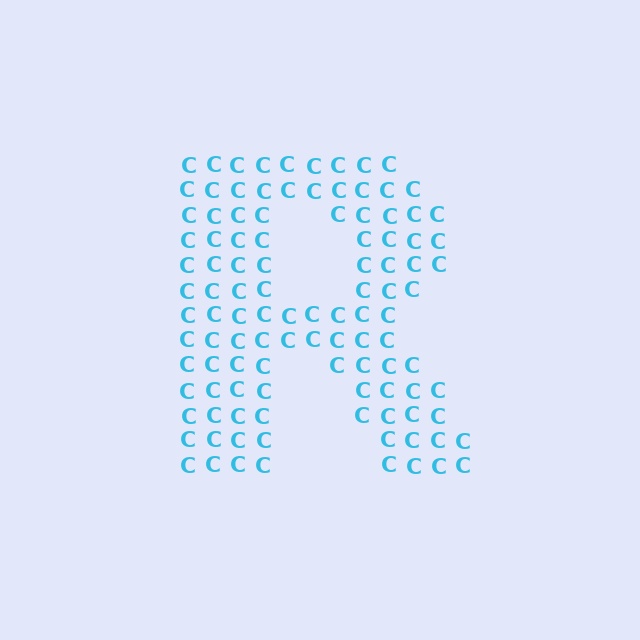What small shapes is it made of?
It is made of small letter C's.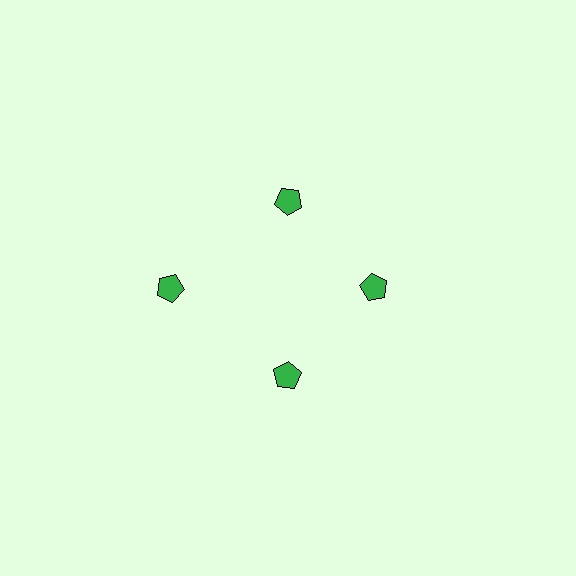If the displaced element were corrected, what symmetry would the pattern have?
It would have 4-fold rotational symmetry — the pattern would map onto itself every 90 degrees.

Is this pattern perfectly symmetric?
No. The 4 green pentagons are arranged in a ring, but one element near the 9 o'clock position is pushed outward from the center, breaking the 4-fold rotational symmetry.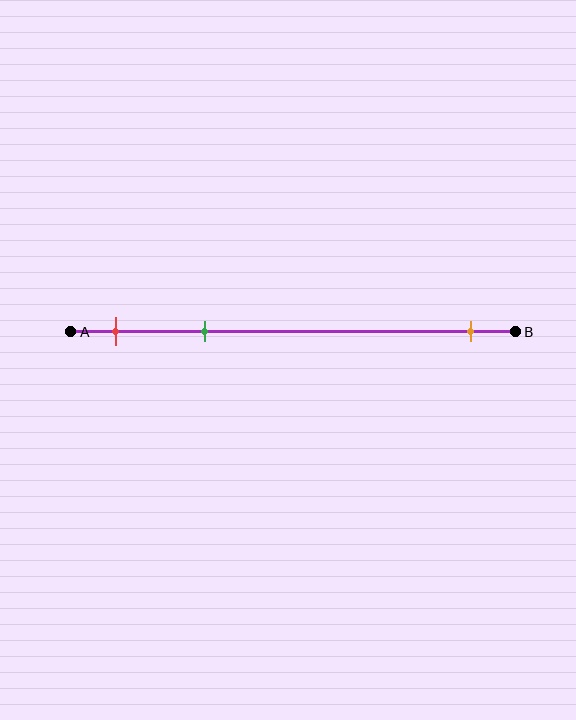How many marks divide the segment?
There are 3 marks dividing the segment.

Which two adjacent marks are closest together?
The red and green marks are the closest adjacent pair.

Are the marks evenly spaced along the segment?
No, the marks are not evenly spaced.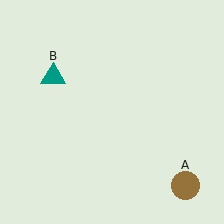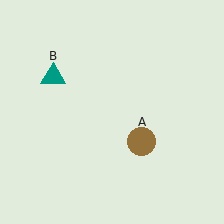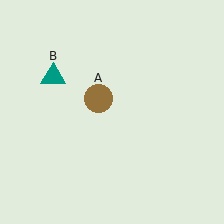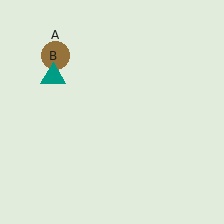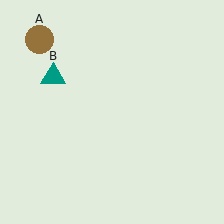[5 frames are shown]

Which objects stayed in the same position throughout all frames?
Teal triangle (object B) remained stationary.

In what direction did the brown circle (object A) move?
The brown circle (object A) moved up and to the left.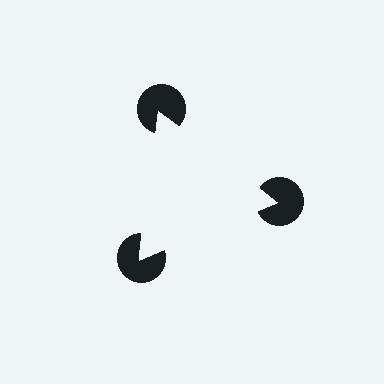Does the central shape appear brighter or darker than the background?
It typically appears slightly brighter than the background, even though no actual brightness change is drawn.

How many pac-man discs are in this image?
There are 3 — one at each vertex of the illusory triangle.